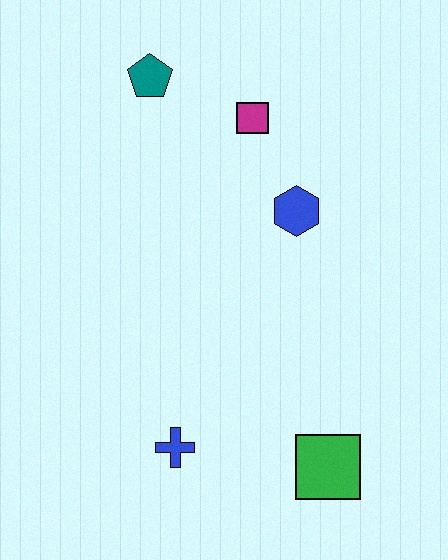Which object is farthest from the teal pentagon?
The green square is farthest from the teal pentagon.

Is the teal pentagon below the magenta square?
No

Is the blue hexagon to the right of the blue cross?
Yes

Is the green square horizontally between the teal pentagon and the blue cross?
No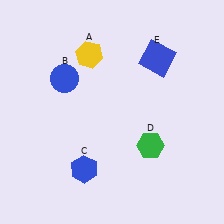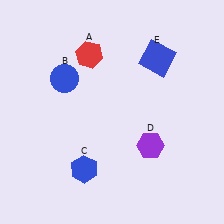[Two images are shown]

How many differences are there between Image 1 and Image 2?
There are 2 differences between the two images.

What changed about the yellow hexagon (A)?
In Image 1, A is yellow. In Image 2, it changed to red.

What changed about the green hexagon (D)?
In Image 1, D is green. In Image 2, it changed to purple.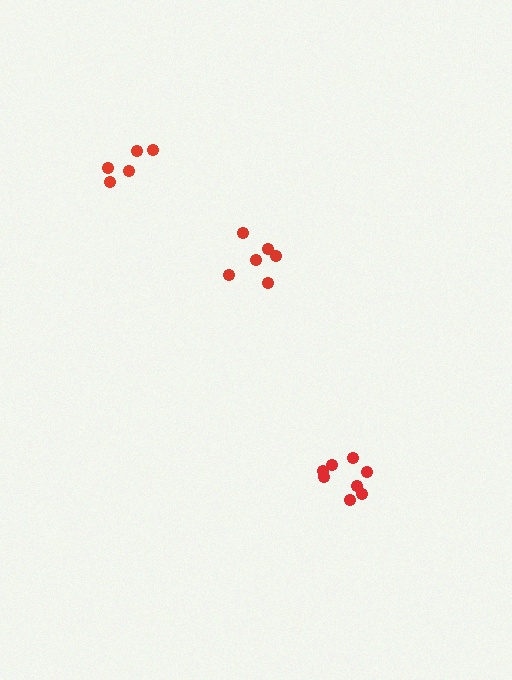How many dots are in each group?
Group 1: 6 dots, Group 2: 8 dots, Group 3: 5 dots (19 total).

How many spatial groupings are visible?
There are 3 spatial groupings.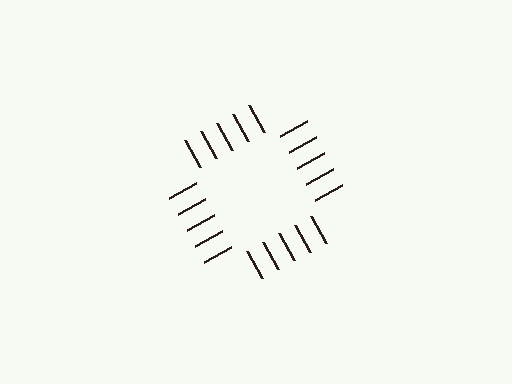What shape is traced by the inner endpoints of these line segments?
An illusory square — the line segments terminate on its edges but no continuous stroke is drawn.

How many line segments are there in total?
20 — 5 along each of the 4 edges.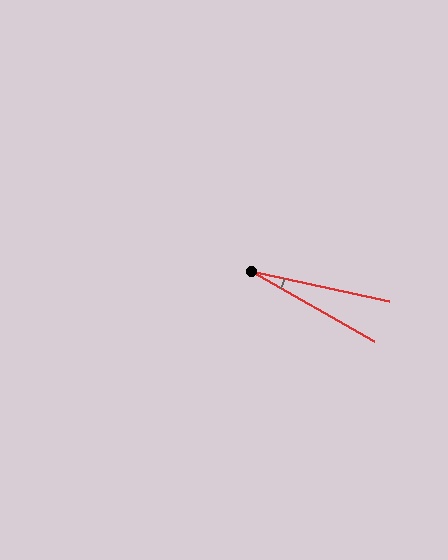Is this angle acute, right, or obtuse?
It is acute.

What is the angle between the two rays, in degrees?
Approximately 17 degrees.